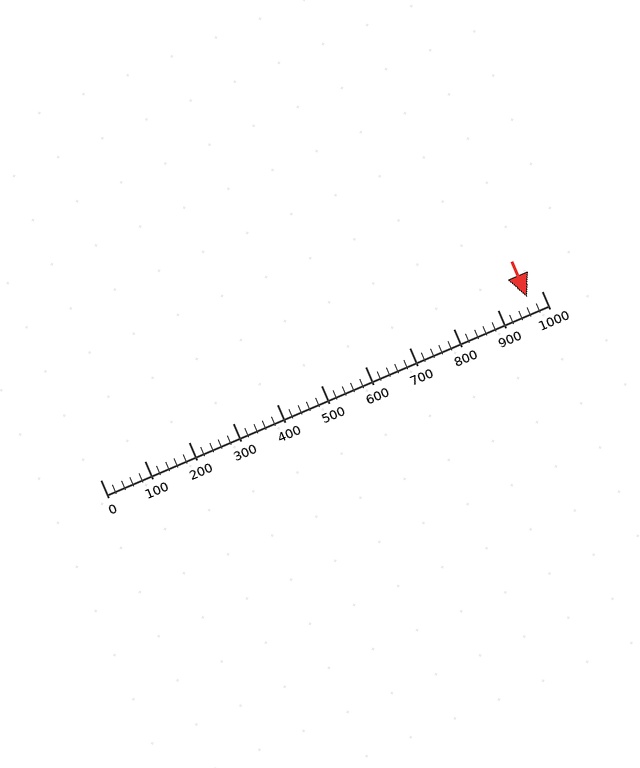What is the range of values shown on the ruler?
The ruler shows values from 0 to 1000.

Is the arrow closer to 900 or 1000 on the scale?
The arrow is closer to 1000.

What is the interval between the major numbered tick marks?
The major tick marks are spaced 100 units apart.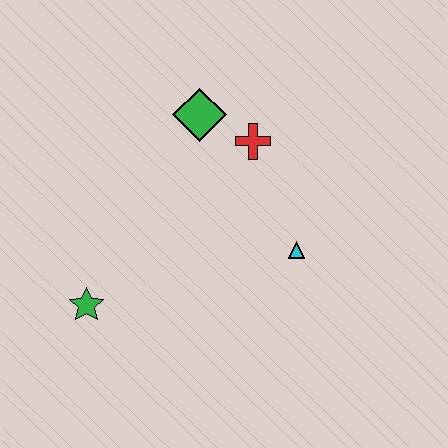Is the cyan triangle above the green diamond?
No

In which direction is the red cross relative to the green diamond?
The red cross is to the right of the green diamond.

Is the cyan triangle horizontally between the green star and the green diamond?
No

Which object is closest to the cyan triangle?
The red cross is closest to the cyan triangle.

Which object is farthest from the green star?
The red cross is farthest from the green star.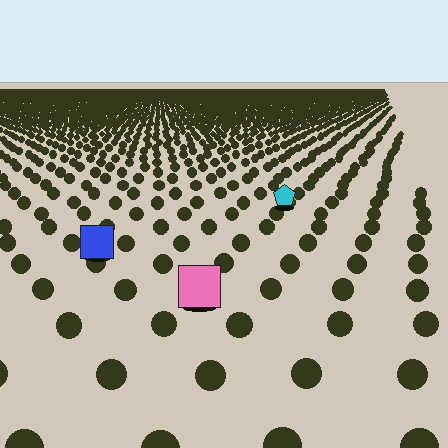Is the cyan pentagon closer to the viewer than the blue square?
No. The blue square is closer — you can tell from the texture gradient: the ground texture is coarser near it.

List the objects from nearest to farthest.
From nearest to farthest: the pink square, the blue square, the cyan pentagon.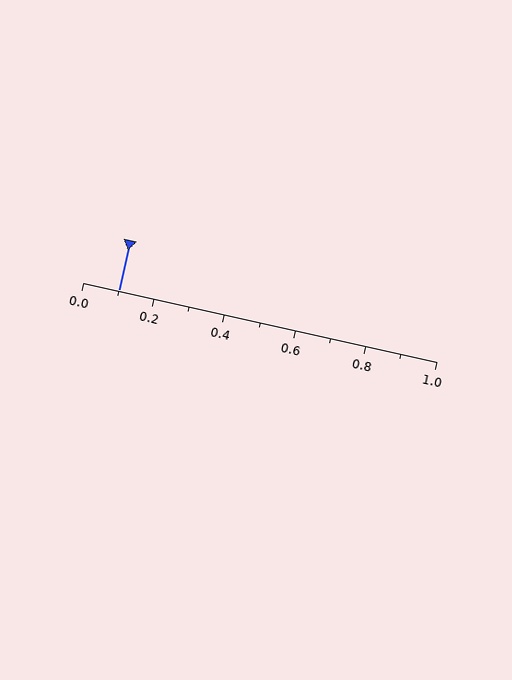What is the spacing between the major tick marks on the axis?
The major ticks are spaced 0.2 apart.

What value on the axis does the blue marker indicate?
The marker indicates approximately 0.1.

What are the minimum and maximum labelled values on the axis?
The axis runs from 0.0 to 1.0.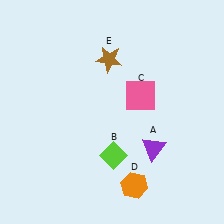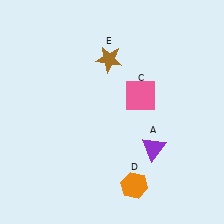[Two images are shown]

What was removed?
The lime diamond (B) was removed in Image 2.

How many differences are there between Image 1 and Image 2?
There is 1 difference between the two images.